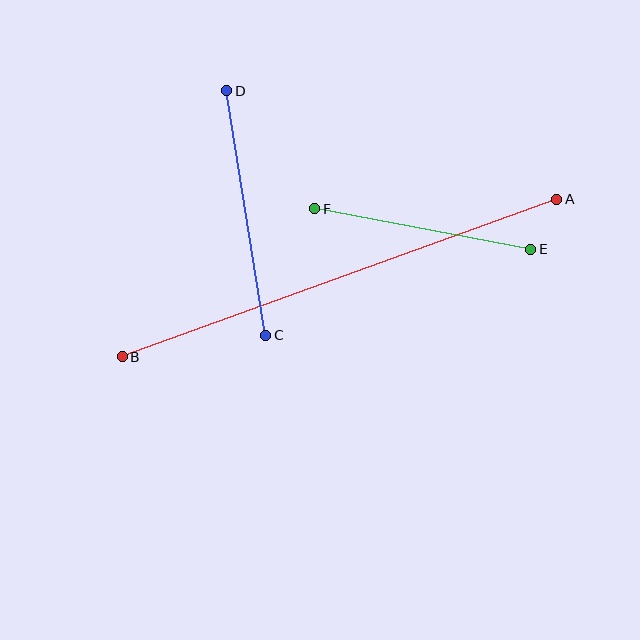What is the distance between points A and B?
The distance is approximately 462 pixels.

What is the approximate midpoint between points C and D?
The midpoint is at approximately (246, 213) pixels.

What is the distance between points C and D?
The distance is approximately 247 pixels.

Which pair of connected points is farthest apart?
Points A and B are farthest apart.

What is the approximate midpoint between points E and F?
The midpoint is at approximately (423, 229) pixels.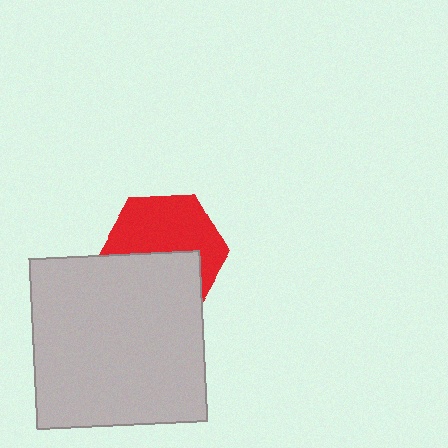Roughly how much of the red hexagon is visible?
About half of it is visible (roughly 56%).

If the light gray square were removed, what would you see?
You would see the complete red hexagon.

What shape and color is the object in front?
The object in front is a light gray square.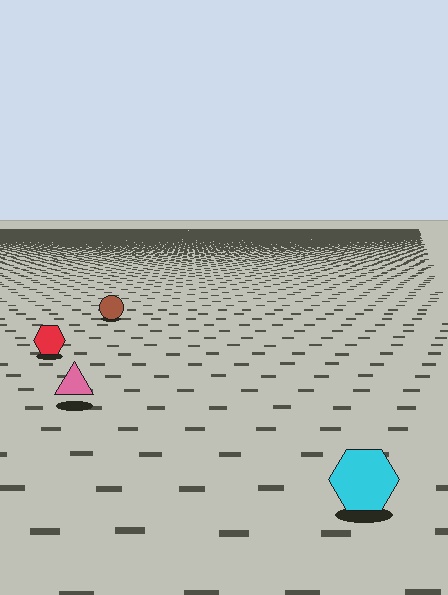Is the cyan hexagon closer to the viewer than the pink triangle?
Yes. The cyan hexagon is closer — you can tell from the texture gradient: the ground texture is coarser near it.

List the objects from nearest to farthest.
From nearest to farthest: the cyan hexagon, the pink triangle, the red hexagon, the brown circle.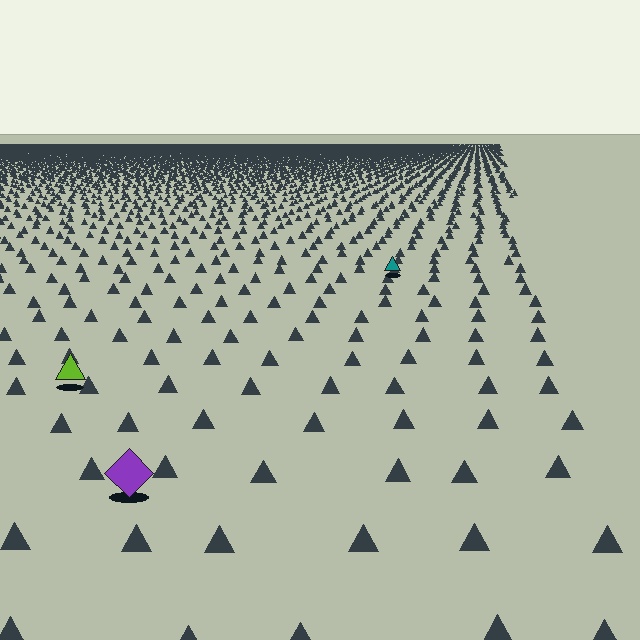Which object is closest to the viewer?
The purple diamond is closest. The texture marks near it are larger and more spread out.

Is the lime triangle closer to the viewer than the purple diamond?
No. The purple diamond is closer — you can tell from the texture gradient: the ground texture is coarser near it.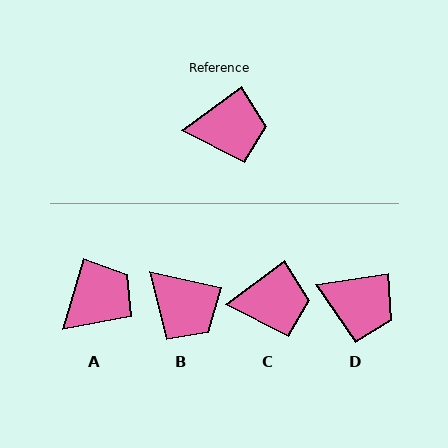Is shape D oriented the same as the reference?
No, it is off by about 29 degrees.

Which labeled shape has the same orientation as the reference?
C.